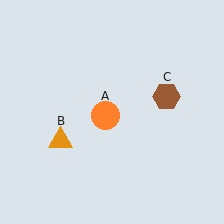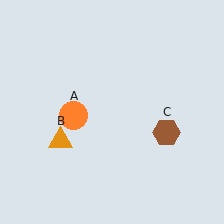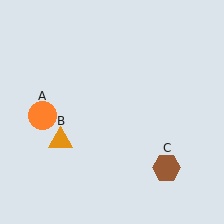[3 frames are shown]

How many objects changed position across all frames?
2 objects changed position: orange circle (object A), brown hexagon (object C).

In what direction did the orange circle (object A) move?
The orange circle (object A) moved left.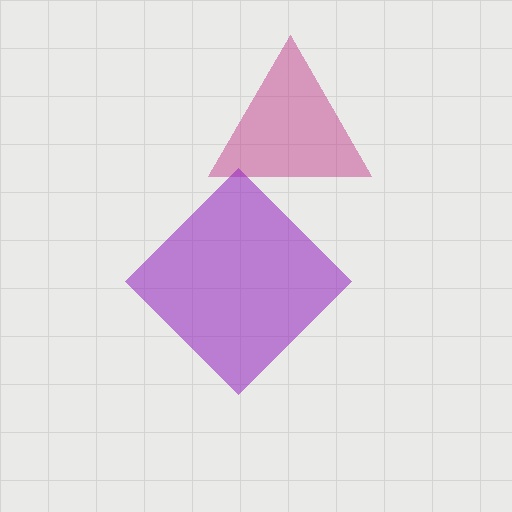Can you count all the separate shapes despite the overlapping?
Yes, there are 2 separate shapes.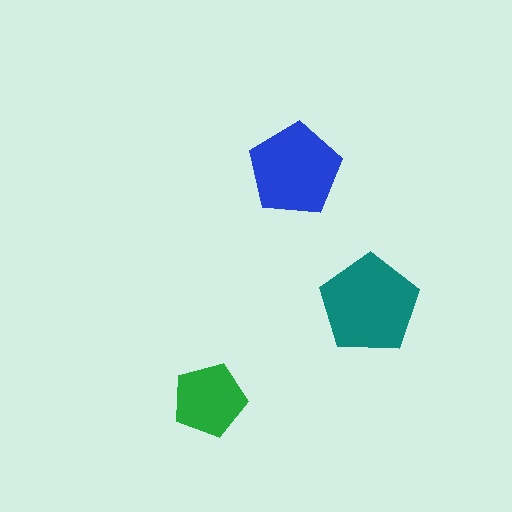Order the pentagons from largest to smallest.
the teal one, the blue one, the green one.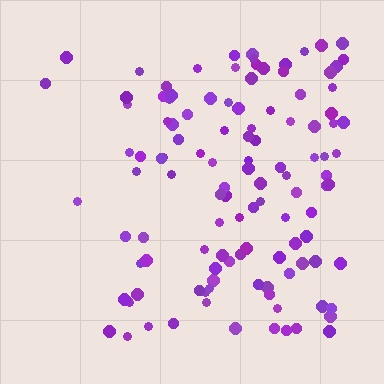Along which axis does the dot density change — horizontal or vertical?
Horizontal.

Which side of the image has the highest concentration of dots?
The right.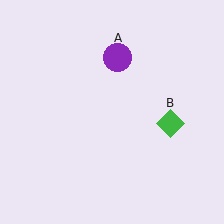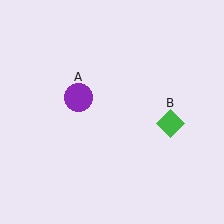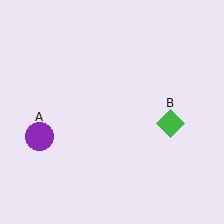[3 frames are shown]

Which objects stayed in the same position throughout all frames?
Green diamond (object B) remained stationary.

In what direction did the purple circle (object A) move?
The purple circle (object A) moved down and to the left.